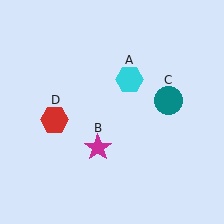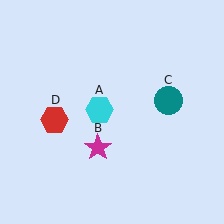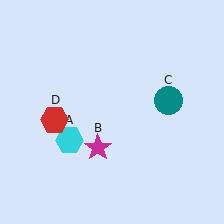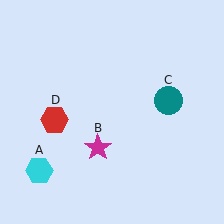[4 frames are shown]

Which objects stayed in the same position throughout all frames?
Magenta star (object B) and teal circle (object C) and red hexagon (object D) remained stationary.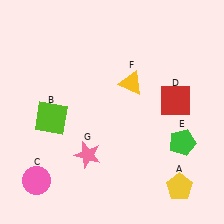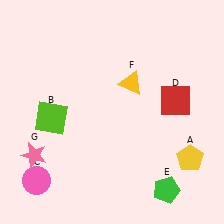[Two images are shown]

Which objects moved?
The objects that moved are: the yellow pentagon (A), the green pentagon (E), the pink star (G).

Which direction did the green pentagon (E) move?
The green pentagon (E) moved down.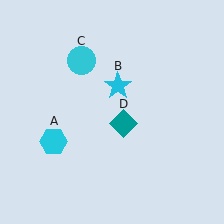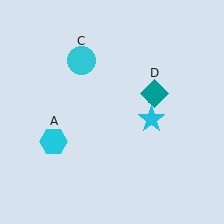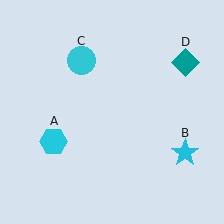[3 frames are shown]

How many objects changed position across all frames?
2 objects changed position: cyan star (object B), teal diamond (object D).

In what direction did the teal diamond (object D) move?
The teal diamond (object D) moved up and to the right.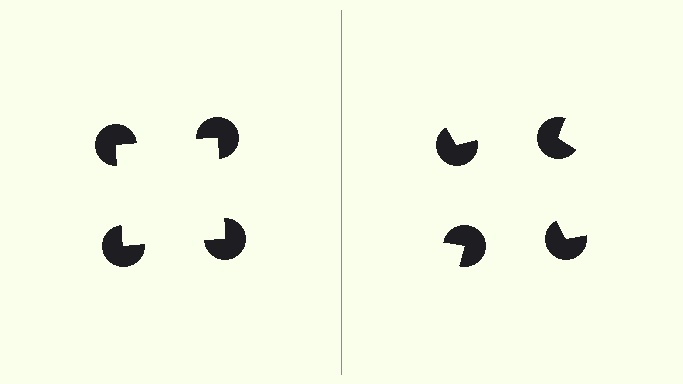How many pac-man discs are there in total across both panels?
8 — 4 on each side.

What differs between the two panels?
The pac-man discs are positioned identically on both sides; only the wedge orientations differ. On the left they align to a square; on the right they are misaligned.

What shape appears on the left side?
An illusory square.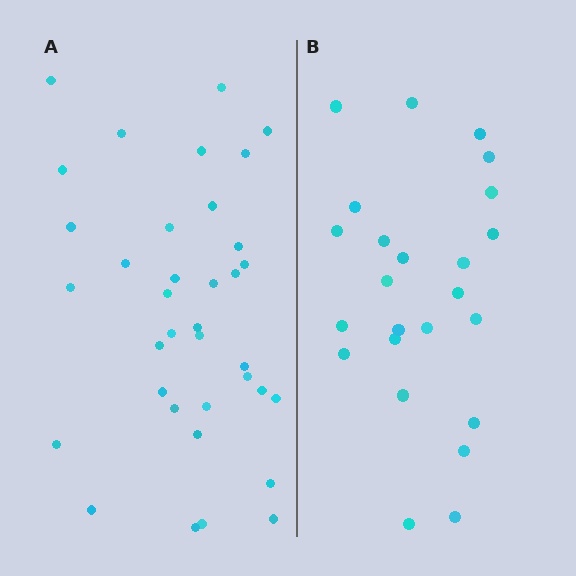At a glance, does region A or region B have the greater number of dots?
Region A (the left region) has more dots.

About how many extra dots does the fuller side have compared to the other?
Region A has roughly 12 or so more dots than region B.